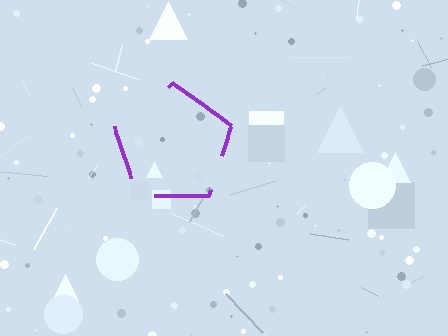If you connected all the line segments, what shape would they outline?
They would outline a pentagon.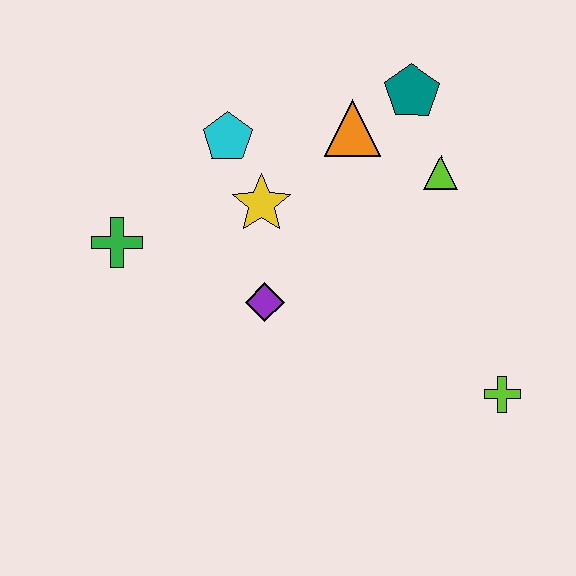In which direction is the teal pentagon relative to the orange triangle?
The teal pentagon is to the right of the orange triangle.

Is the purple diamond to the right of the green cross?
Yes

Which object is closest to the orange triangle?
The teal pentagon is closest to the orange triangle.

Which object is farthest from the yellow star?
The lime cross is farthest from the yellow star.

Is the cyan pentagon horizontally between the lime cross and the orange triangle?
No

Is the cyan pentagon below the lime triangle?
No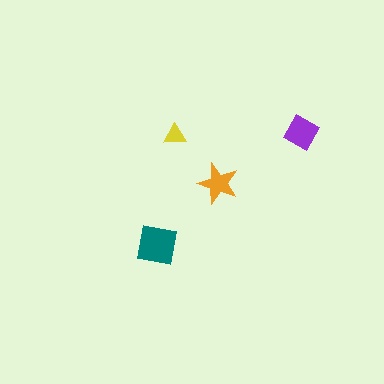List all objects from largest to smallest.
The teal square, the purple diamond, the orange star, the yellow triangle.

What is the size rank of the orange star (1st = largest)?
3rd.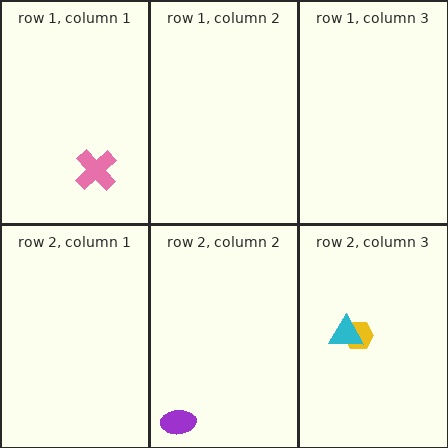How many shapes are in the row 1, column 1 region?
1.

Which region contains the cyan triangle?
The row 2, column 3 region.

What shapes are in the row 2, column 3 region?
The yellow hexagon, the cyan triangle.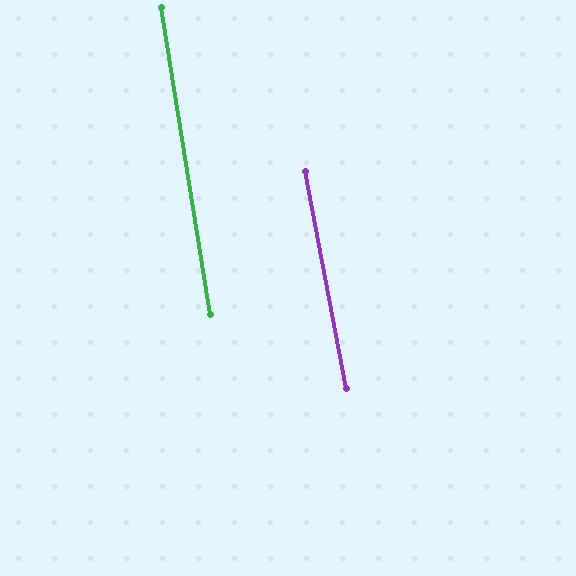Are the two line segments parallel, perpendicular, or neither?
Parallel — their directions differ by only 1.7°.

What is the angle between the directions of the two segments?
Approximately 2 degrees.